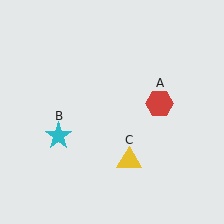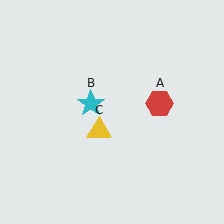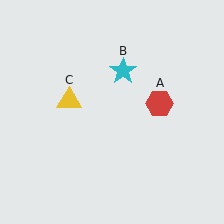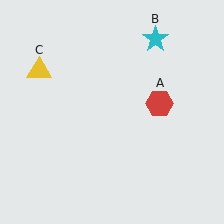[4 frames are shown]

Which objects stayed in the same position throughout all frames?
Red hexagon (object A) remained stationary.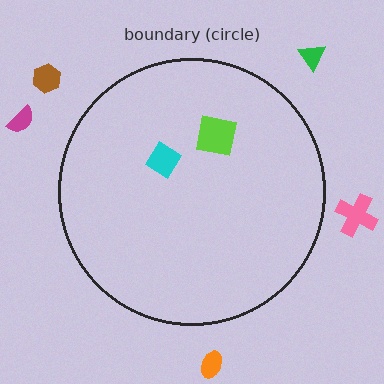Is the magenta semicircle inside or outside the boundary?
Outside.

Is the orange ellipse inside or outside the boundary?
Outside.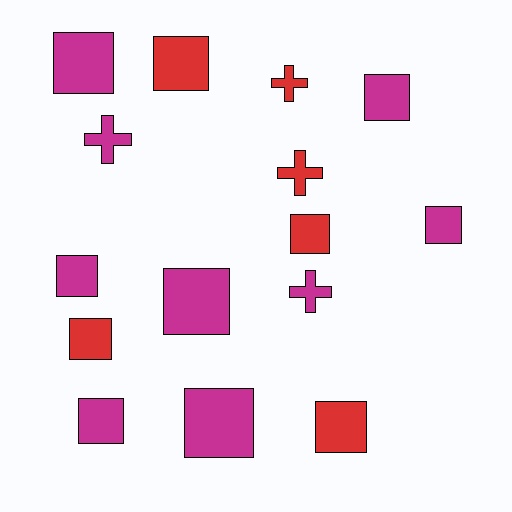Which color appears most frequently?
Magenta, with 9 objects.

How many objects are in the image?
There are 15 objects.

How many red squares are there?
There are 4 red squares.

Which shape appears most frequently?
Square, with 11 objects.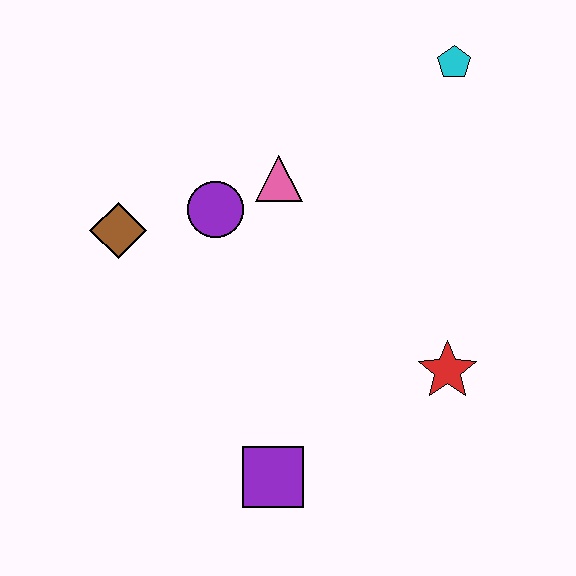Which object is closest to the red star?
The purple square is closest to the red star.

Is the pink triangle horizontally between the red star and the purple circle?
Yes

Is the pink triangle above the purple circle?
Yes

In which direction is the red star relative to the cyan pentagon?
The red star is below the cyan pentagon.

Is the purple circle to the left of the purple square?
Yes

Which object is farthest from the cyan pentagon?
The purple square is farthest from the cyan pentagon.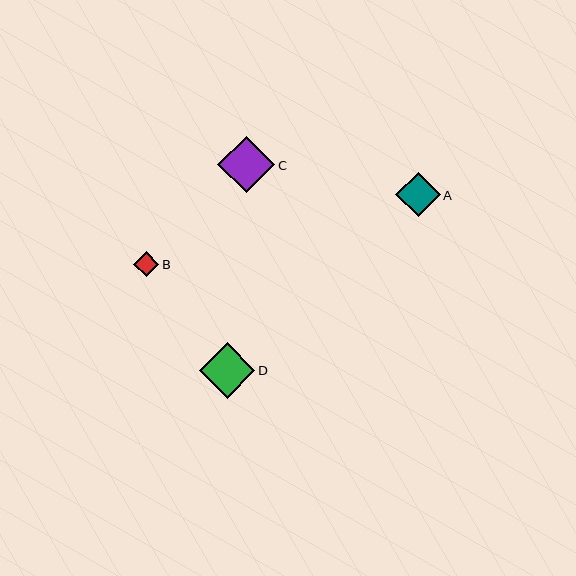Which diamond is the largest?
Diamond C is the largest with a size of approximately 57 pixels.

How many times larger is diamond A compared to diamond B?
Diamond A is approximately 1.8 times the size of diamond B.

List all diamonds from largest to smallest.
From largest to smallest: C, D, A, B.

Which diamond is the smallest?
Diamond B is the smallest with a size of approximately 25 pixels.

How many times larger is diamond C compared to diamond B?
Diamond C is approximately 2.3 times the size of diamond B.